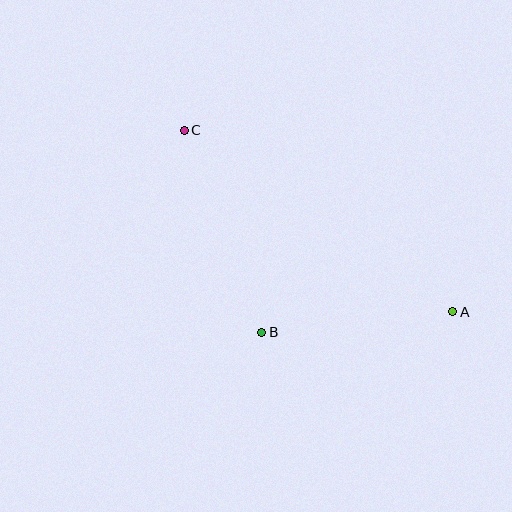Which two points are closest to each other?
Points A and B are closest to each other.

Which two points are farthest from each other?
Points A and C are farthest from each other.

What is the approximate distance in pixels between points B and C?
The distance between B and C is approximately 216 pixels.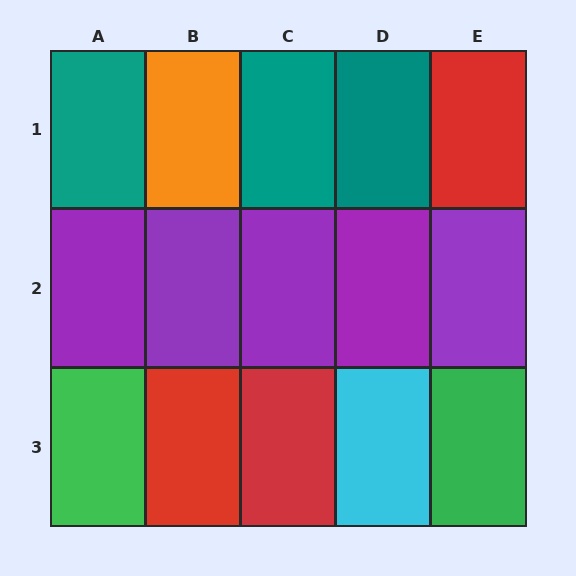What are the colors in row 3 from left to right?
Green, red, red, cyan, green.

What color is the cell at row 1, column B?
Orange.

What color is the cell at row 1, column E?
Red.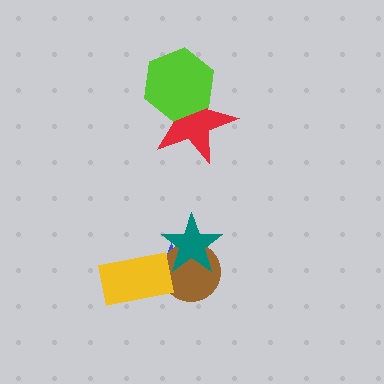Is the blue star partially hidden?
Yes, it is partially covered by another shape.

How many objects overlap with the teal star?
2 objects overlap with the teal star.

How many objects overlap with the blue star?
3 objects overlap with the blue star.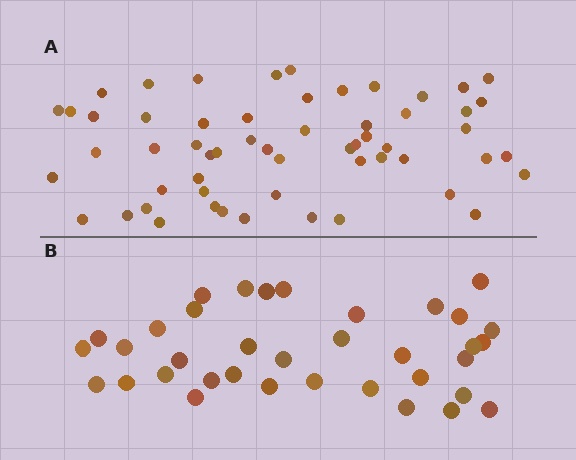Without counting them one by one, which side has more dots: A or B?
Region A (the top region) has more dots.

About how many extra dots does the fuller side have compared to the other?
Region A has approximately 20 more dots than region B.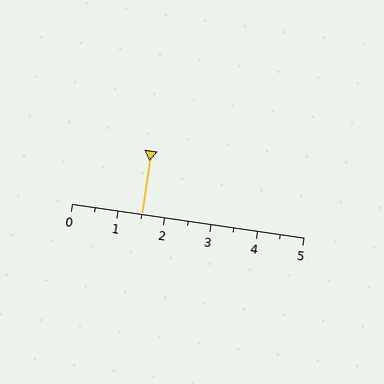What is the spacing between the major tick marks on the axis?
The major ticks are spaced 1 apart.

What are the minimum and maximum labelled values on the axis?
The axis runs from 0 to 5.